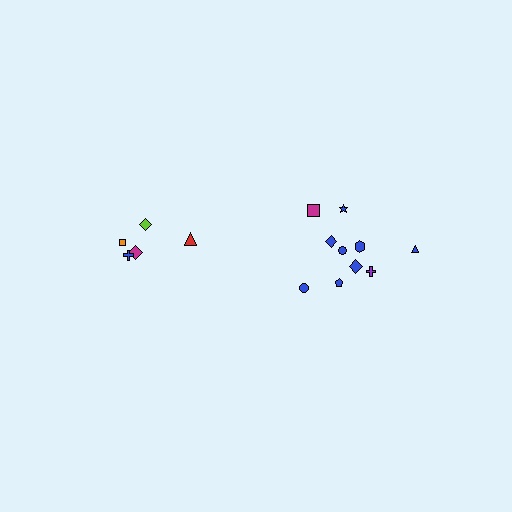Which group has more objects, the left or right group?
The right group.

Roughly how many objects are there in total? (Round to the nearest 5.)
Roughly 15 objects in total.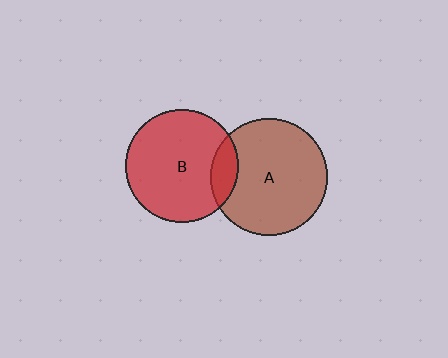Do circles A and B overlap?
Yes.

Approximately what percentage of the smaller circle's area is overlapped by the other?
Approximately 15%.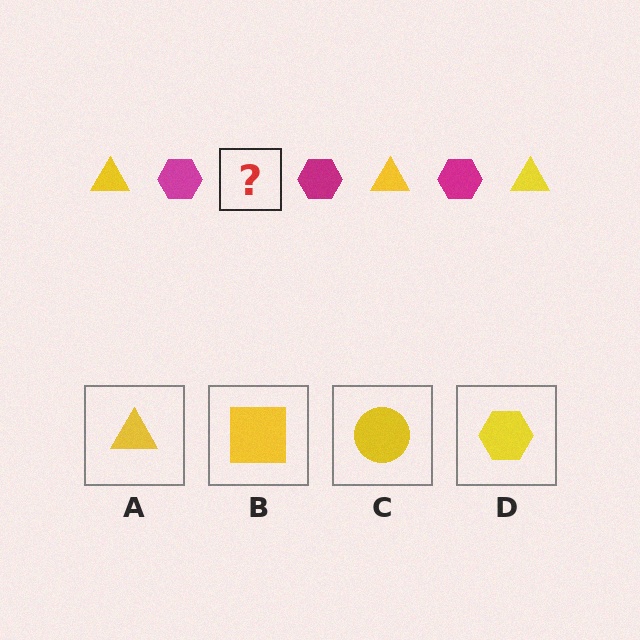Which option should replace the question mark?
Option A.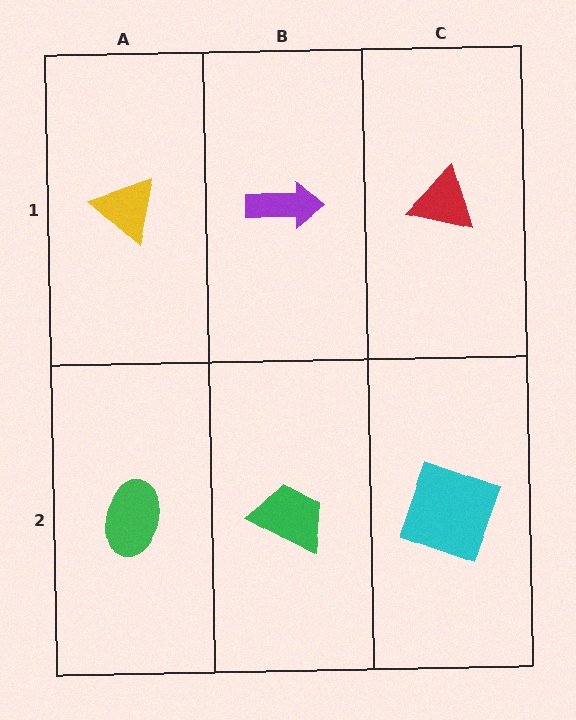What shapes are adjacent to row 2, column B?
A purple arrow (row 1, column B), a green ellipse (row 2, column A), a cyan square (row 2, column C).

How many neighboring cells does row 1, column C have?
2.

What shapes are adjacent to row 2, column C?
A red triangle (row 1, column C), a green trapezoid (row 2, column B).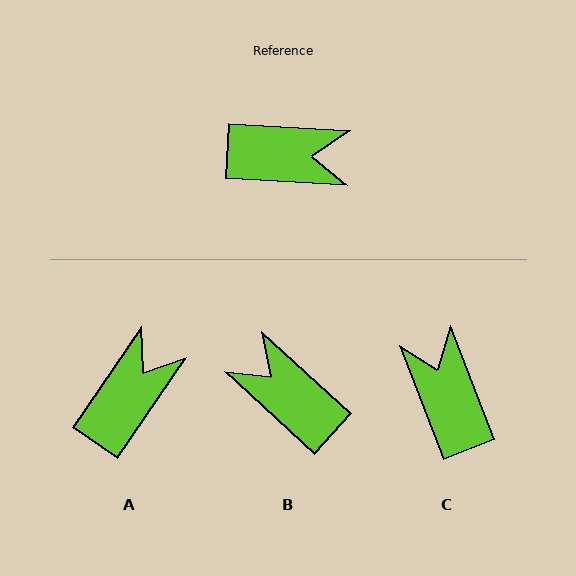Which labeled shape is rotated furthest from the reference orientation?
B, about 141 degrees away.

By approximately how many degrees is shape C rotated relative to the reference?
Approximately 115 degrees counter-clockwise.